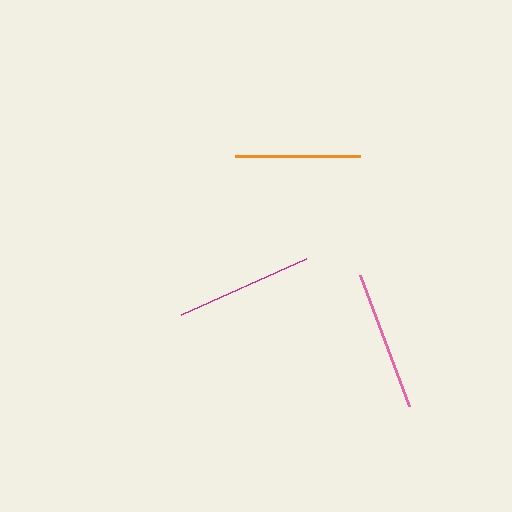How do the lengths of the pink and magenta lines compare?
The pink and magenta lines are approximately the same length.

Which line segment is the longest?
The pink line is the longest at approximately 140 pixels.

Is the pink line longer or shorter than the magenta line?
The pink line is longer than the magenta line.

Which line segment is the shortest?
The orange line is the shortest at approximately 126 pixels.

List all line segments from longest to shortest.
From longest to shortest: pink, magenta, orange.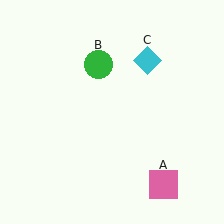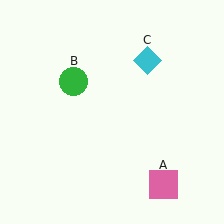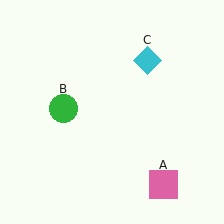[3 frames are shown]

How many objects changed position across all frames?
1 object changed position: green circle (object B).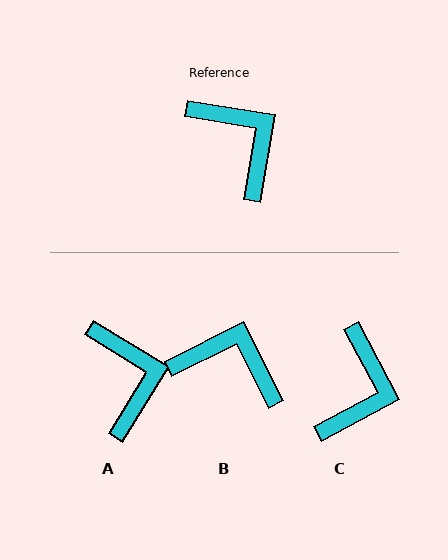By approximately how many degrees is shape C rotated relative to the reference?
Approximately 53 degrees clockwise.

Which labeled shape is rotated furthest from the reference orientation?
C, about 53 degrees away.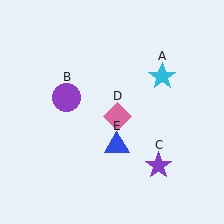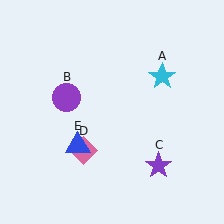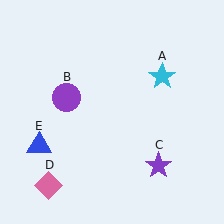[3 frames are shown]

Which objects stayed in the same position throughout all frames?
Cyan star (object A) and purple circle (object B) and purple star (object C) remained stationary.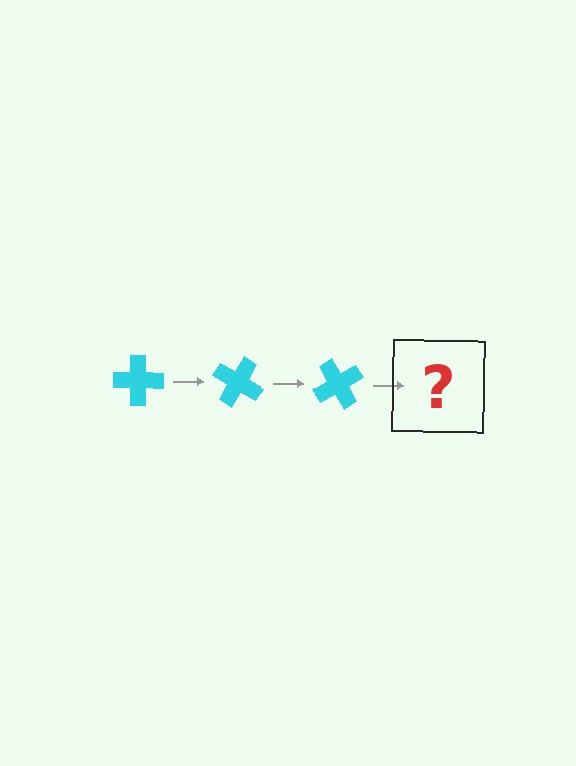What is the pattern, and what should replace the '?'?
The pattern is that the cross rotates 30 degrees each step. The '?' should be a cyan cross rotated 90 degrees.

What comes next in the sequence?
The next element should be a cyan cross rotated 90 degrees.